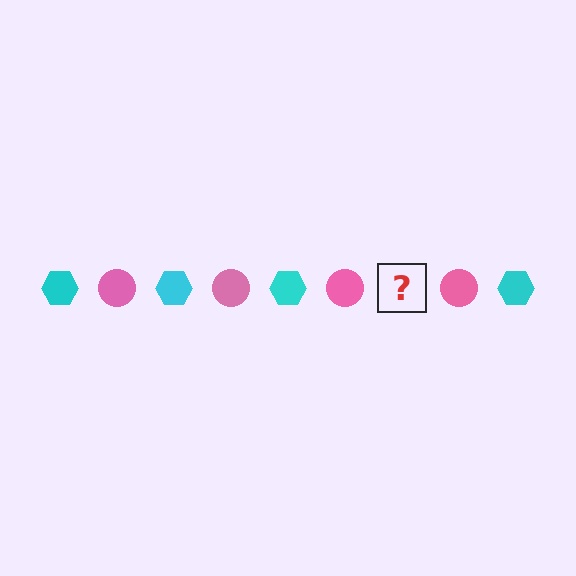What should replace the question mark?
The question mark should be replaced with a cyan hexagon.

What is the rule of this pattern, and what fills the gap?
The rule is that the pattern alternates between cyan hexagon and pink circle. The gap should be filled with a cyan hexagon.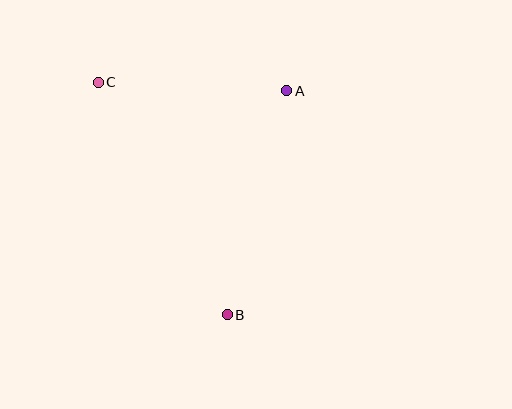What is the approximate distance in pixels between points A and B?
The distance between A and B is approximately 232 pixels.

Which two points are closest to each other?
Points A and C are closest to each other.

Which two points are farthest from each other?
Points B and C are farthest from each other.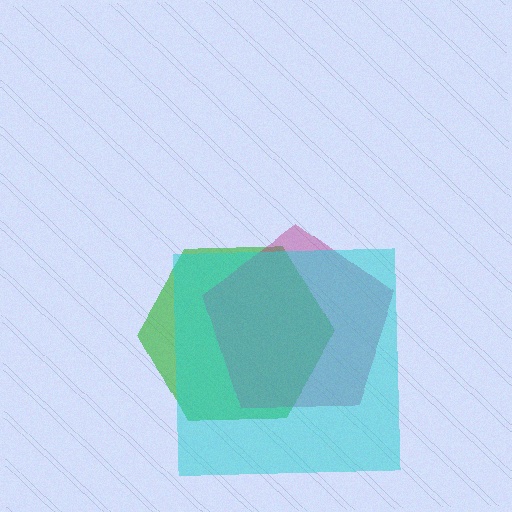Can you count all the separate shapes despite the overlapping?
Yes, there are 3 separate shapes.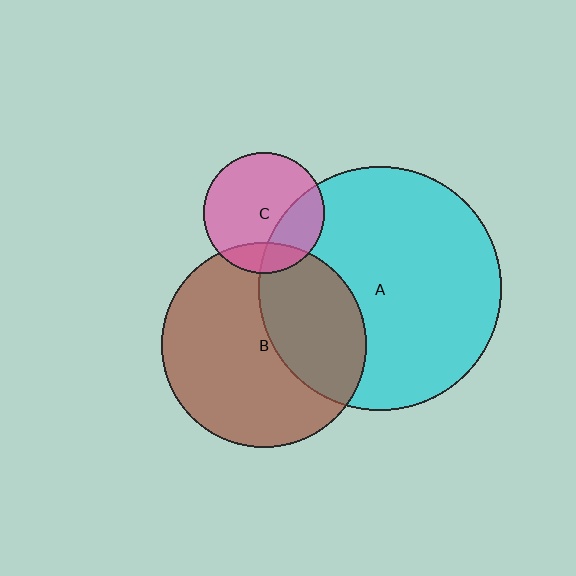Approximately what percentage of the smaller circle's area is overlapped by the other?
Approximately 30%.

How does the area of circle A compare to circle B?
Approximately 1.4 times.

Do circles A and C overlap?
Yes.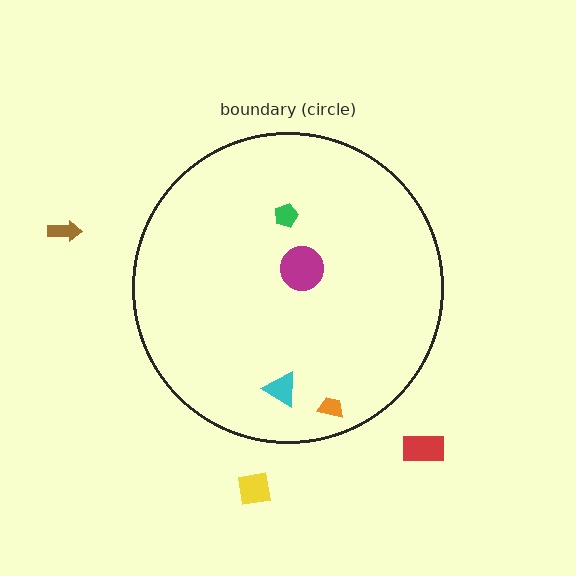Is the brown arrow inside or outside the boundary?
Outside.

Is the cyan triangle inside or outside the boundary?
Inside.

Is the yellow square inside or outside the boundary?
Outside.